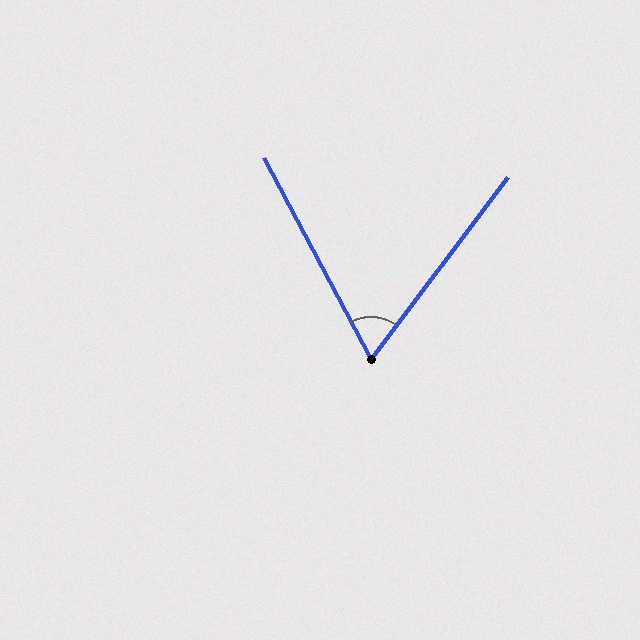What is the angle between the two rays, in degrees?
Approximately 65 degrees.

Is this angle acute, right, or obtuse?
It is acute.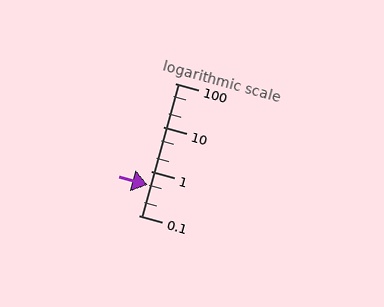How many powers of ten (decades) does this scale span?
The scale spans 3 decades, from 0.1 to 100.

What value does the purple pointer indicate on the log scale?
The pointer indicates approximately 0.49.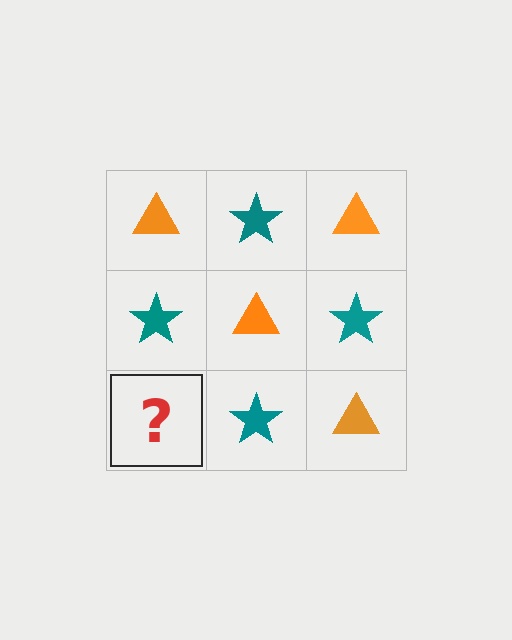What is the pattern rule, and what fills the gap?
The rule is that it alternates orange triangle and teal star in a checkerboard pattern. The gap should be filled with an orange triangle.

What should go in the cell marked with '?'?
The missing cell should contain an orange triangle.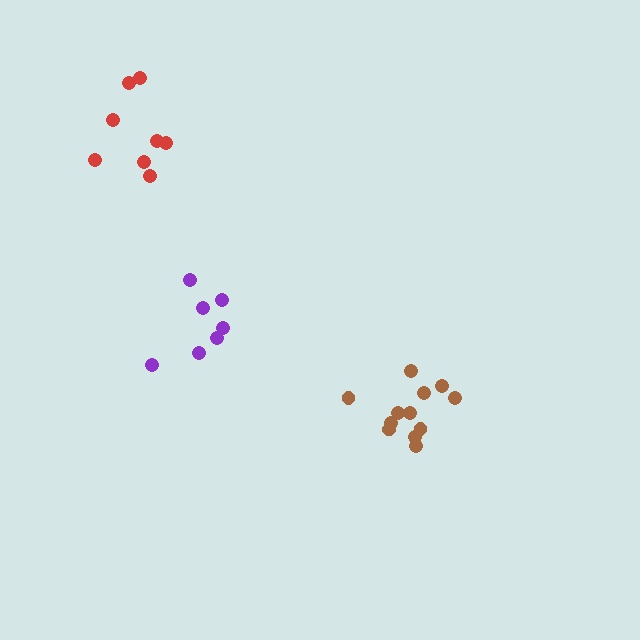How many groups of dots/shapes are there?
There are 3 groups.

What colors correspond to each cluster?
The clusters are colored: purple, brown, red.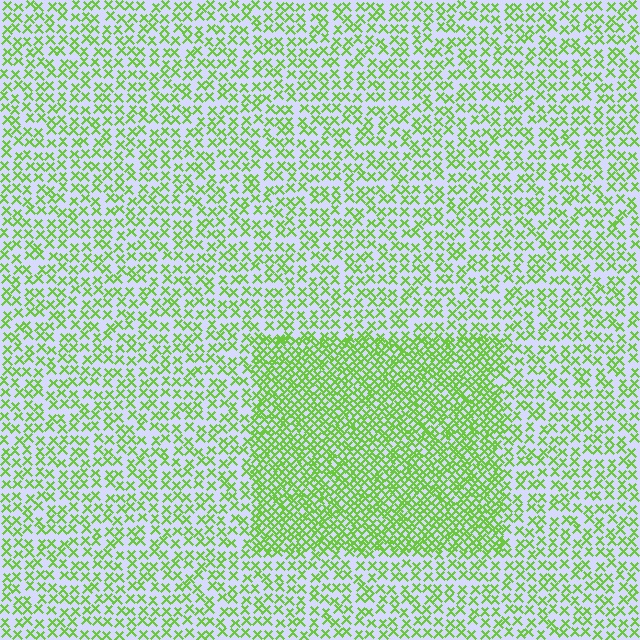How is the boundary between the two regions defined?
The boundary is defined by a change in element density (approximately 2.1x ratio). All elements are the same color, size, and shape.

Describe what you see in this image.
The image contains small lime elements arranged at two different densities. A rectangle-shaped region is visible where the elements are more densely packed than the surrounding area.